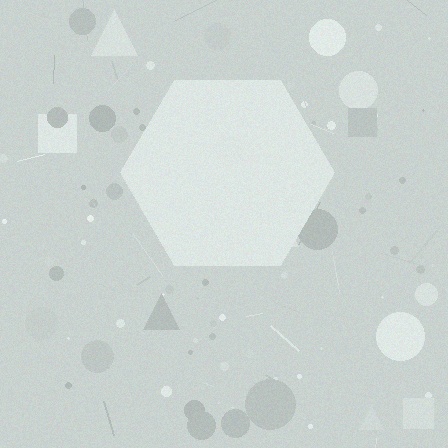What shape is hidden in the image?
A hexagon is hidden in the image.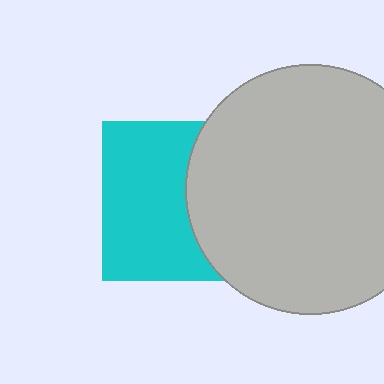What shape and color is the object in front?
The object in front is a light gray circle.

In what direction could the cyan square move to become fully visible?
The cyan square could move left. That would shift it out from behind the light gray circle entirely.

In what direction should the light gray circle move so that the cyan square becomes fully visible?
The light gray circle should move right. That is the shortest direction to clear the overlap and leave the cyan square fully visible.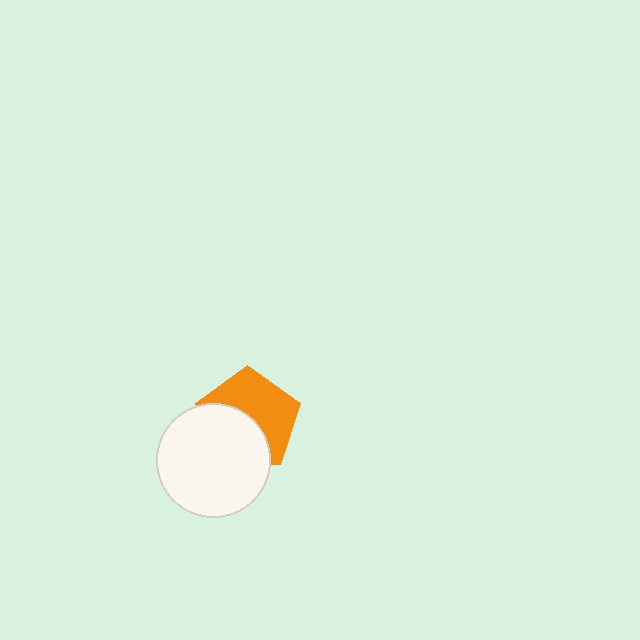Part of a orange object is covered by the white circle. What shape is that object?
It is a pentagon.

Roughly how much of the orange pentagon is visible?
About half of it is visible (roughly 54%).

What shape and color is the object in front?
The object in front is a white circle.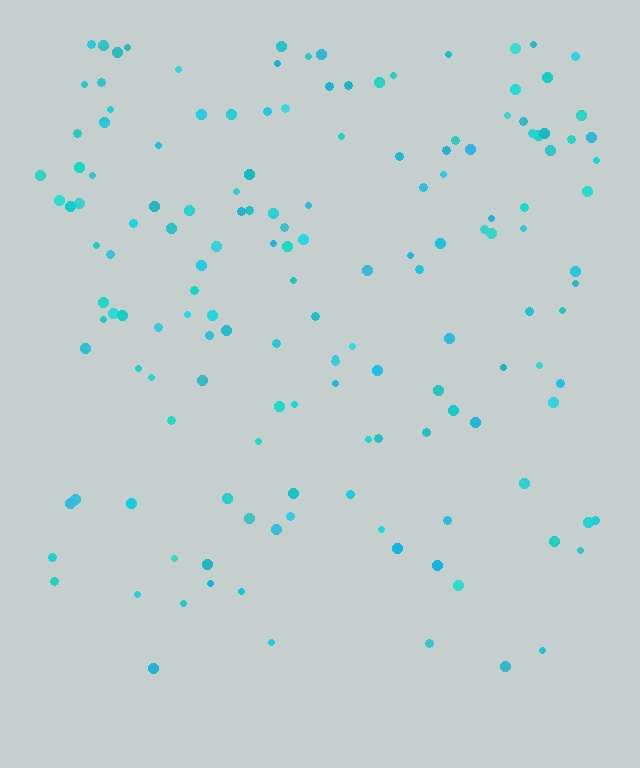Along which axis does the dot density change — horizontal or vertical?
Vertical.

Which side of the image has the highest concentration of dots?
The top.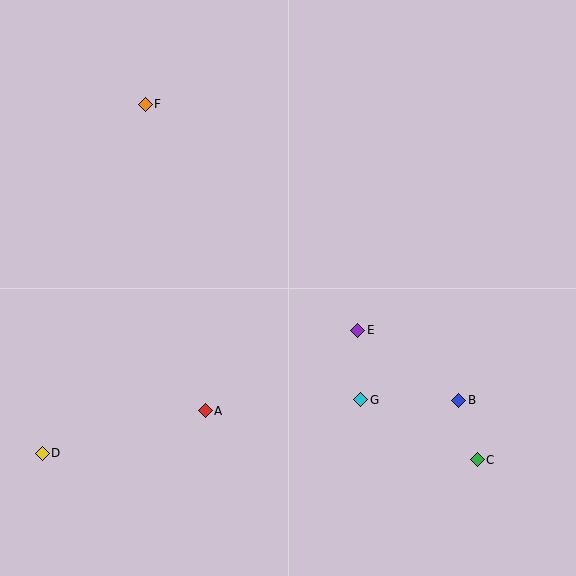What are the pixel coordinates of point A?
Point A is at (205, 411).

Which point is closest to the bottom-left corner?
Point D is closest to the bottom-left corner.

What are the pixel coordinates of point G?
Point G is at (361, 400).